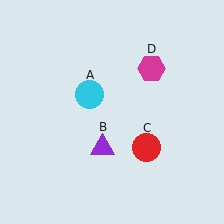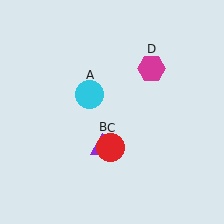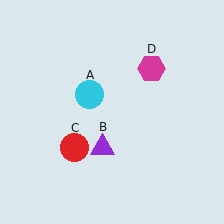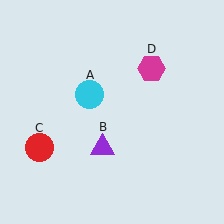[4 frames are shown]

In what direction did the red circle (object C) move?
The red circle (object C) moved left.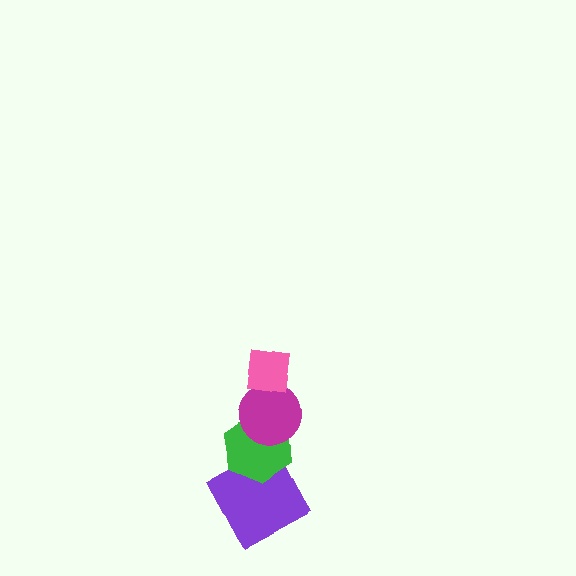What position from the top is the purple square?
The purple square is 4th from the top.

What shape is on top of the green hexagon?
The magenta circle is on top of the green hexagon.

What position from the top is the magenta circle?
The magenta circle is 2nd from the top.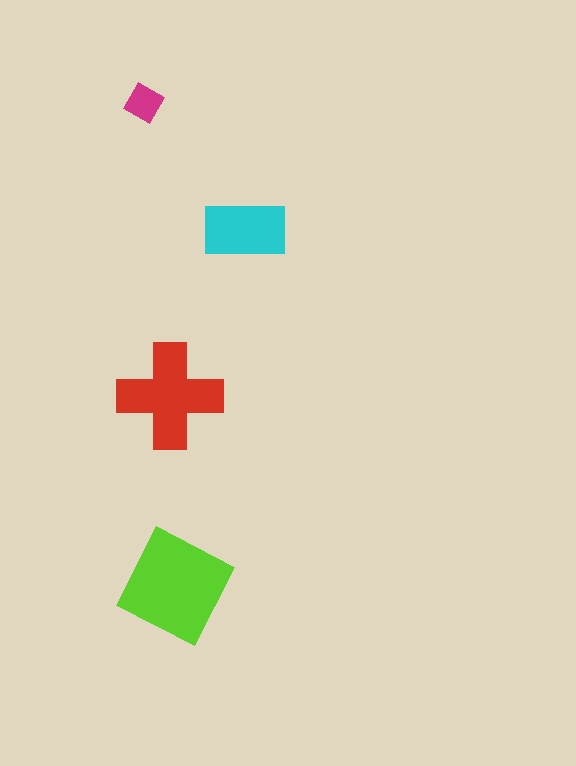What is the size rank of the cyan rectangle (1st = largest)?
3rd.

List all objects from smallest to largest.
The magenta diamond, the cyan rectangle, the red cross, the lime diamond.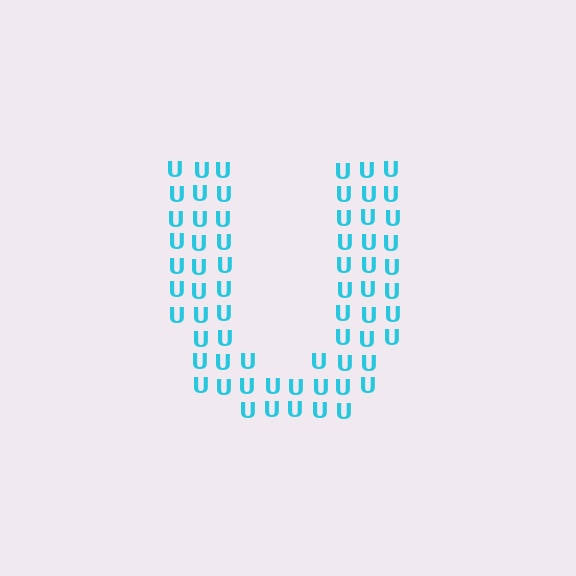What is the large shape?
The large shape is the letter U.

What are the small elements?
The small elements are letter U's.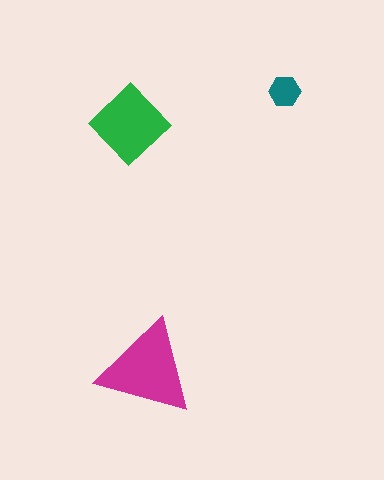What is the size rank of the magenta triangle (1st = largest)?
1st.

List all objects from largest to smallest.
The magenta triangle, the green diamond, the teal hexagon.